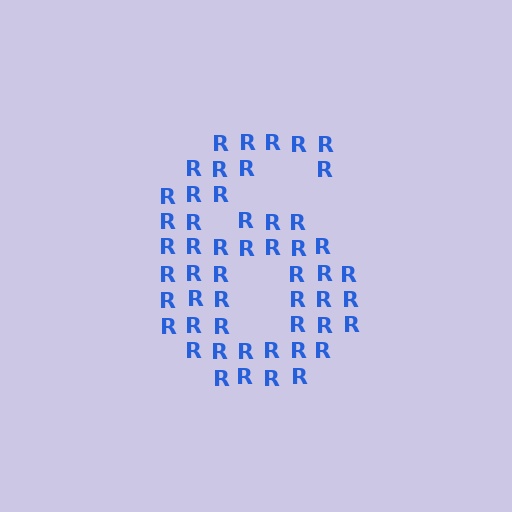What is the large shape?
The large shape is the digit 6.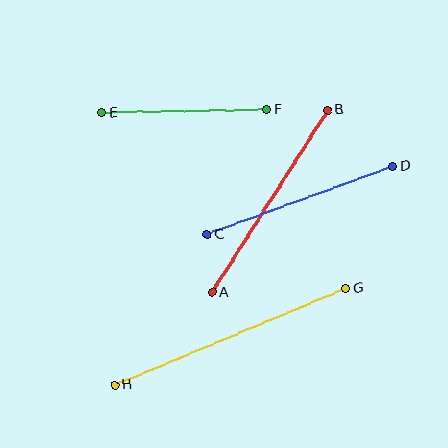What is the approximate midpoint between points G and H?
The midpoint is at approximately (230, 337) pixels.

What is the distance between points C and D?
The distance is approximately 197 pixels.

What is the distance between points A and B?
The distance is approximately 216 pixels.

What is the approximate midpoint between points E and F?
The midpoint is at approximately (185, 111) pixels.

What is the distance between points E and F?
The distance is approximately 165 pixels.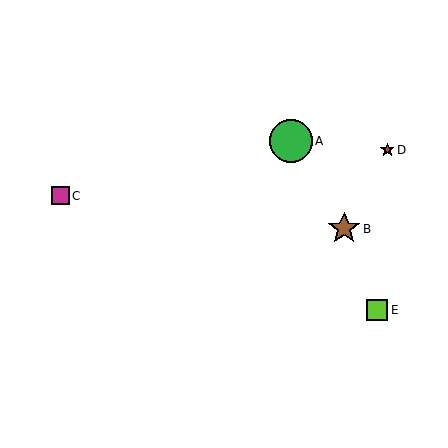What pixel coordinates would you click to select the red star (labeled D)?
Click at (387, 150) to select the red star D.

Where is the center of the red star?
The center of the red star is at (387, 150).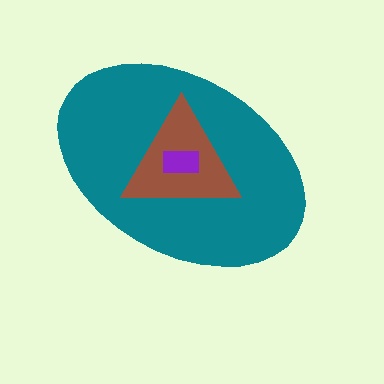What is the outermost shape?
The teal ellipse.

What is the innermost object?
The purple rectangle.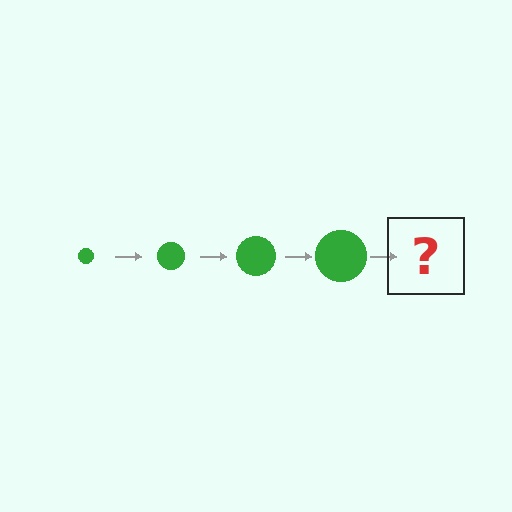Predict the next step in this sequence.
The next step is a green circle, larger than the previous one.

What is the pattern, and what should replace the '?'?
The pattern is that the circle gets progressively larger each step. The '?' should be a green circle, larger than the previous one.